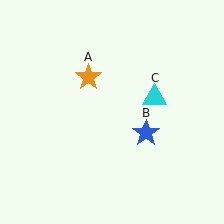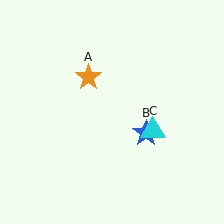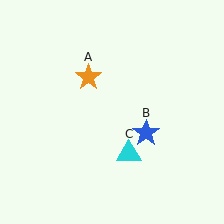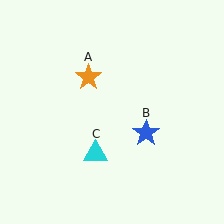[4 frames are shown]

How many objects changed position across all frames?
1 object changed position: cyan triangle (object C).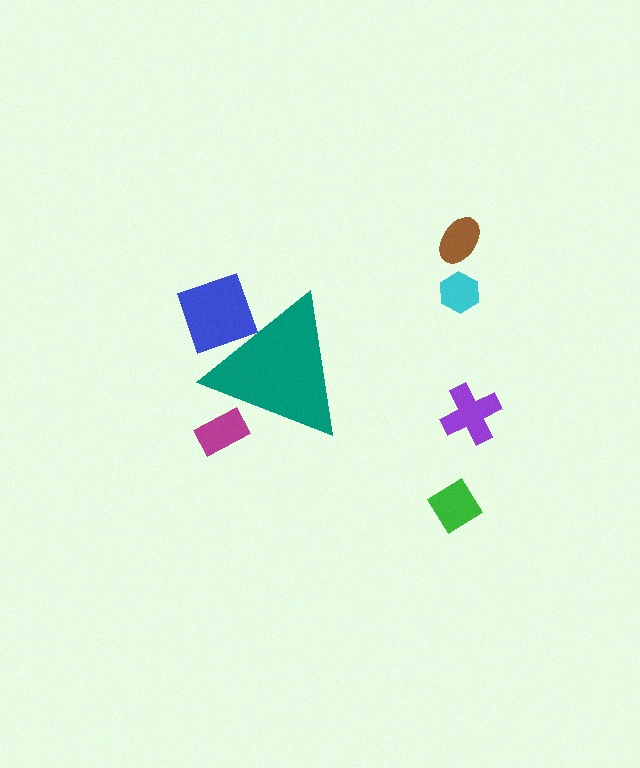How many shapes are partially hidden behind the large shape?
2 shapes are partially hidden.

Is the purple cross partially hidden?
No, the purple cross is fully visible.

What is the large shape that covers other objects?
A teal triangle.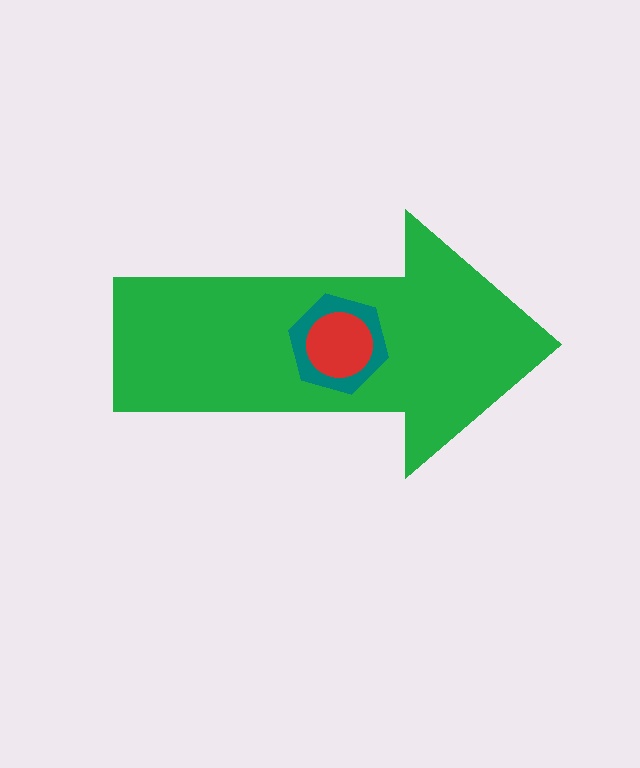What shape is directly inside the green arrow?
The teal hexagon.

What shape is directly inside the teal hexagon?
The red circle.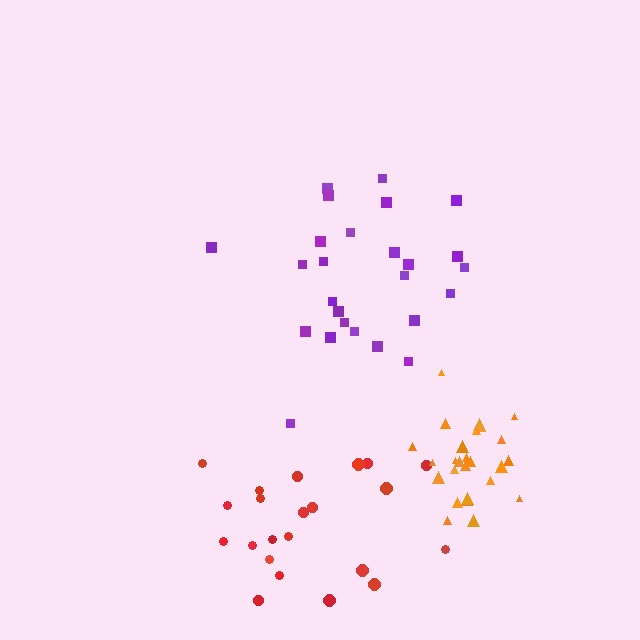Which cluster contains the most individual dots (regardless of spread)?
Purple (26).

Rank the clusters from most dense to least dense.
orange, purple, red.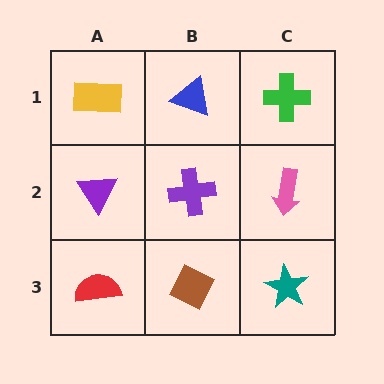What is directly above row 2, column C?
A green cross.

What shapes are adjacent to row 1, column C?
A pink arrow (row 2, column C), a blue triangle (row 1, column B).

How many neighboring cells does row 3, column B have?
3.